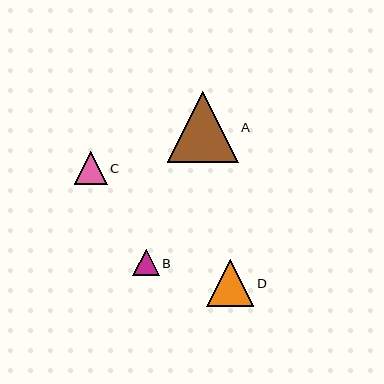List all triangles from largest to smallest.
From largest to smallest: A, D, C, B.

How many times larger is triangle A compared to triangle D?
Triangle A is approximately 1.5 times the size of triangle D.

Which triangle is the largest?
Triangle A is the largest with a size of approximately 71 pixels.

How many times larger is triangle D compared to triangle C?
Triangle D is approximately 1.4 times the size of triangle C.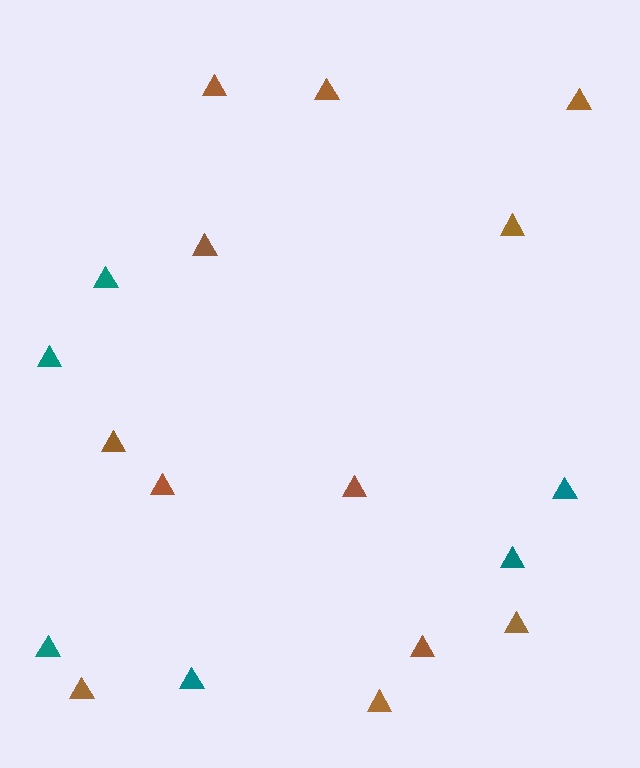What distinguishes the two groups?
There are 2 groups: one group of brown triangles (12) and one group of teal triangles (6).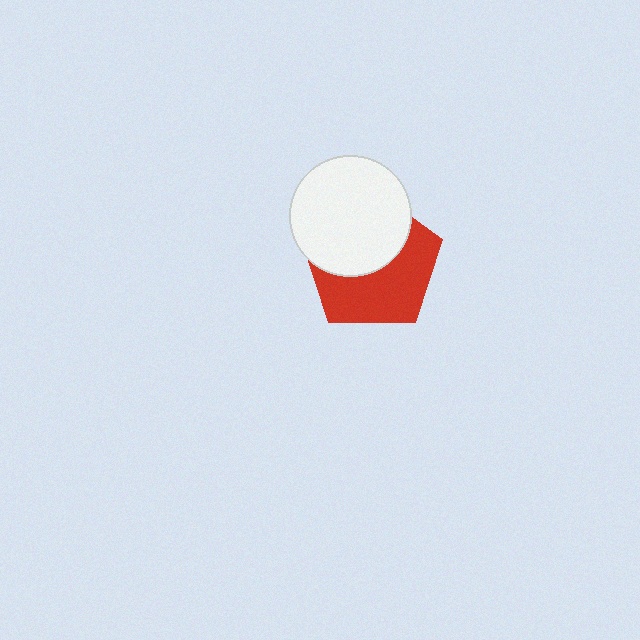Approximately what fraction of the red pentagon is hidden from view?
Roughly 47% of the red pentagon is hidden behind the white circle.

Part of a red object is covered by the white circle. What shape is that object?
It is a pentagon.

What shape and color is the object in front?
The object in front is a white circle.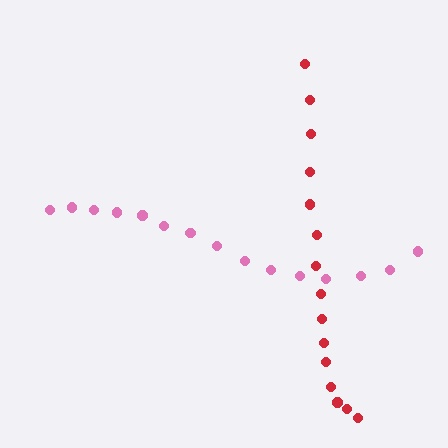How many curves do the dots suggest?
There are 2 distinct paths.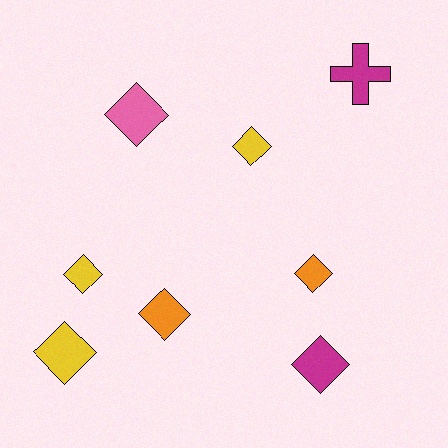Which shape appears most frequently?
Diamond, with 7 objects.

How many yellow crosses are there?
There are no yellow crosses.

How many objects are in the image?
There are 8 objects.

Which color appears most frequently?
Yellow, with 3 objects.